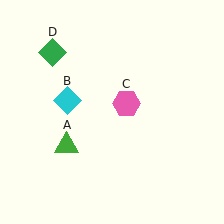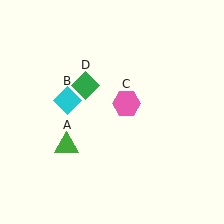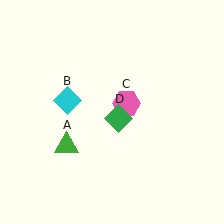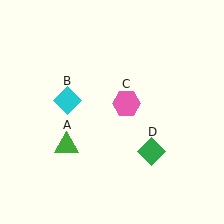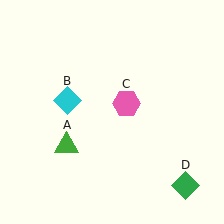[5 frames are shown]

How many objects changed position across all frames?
1 object changed position: green diamond (object D).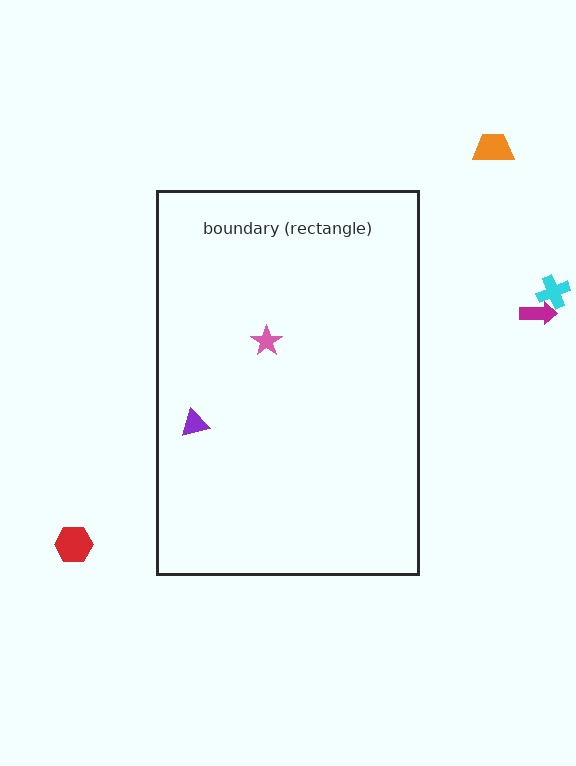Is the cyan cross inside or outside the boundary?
Outside.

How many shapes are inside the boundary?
2 inside, 4 outside.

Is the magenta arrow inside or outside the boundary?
Outside.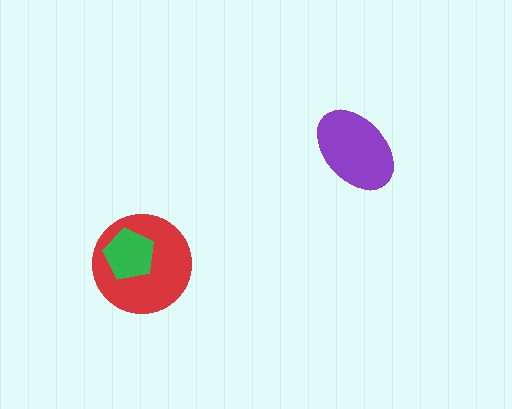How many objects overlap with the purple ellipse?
0 objects overlap with the purple ellipse.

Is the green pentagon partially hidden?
No, no other shape covers it.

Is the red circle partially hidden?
Yes, it is partially covered by another shape.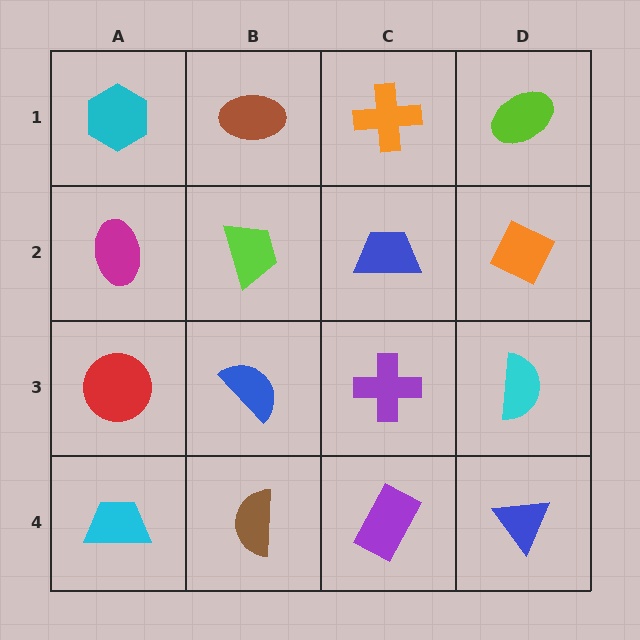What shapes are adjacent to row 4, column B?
A blue semicircle (row 3, column B), a cyan trapezoid (row 4, column A), a purple rectangle (row 4, column C).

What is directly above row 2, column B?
A brown ellipse.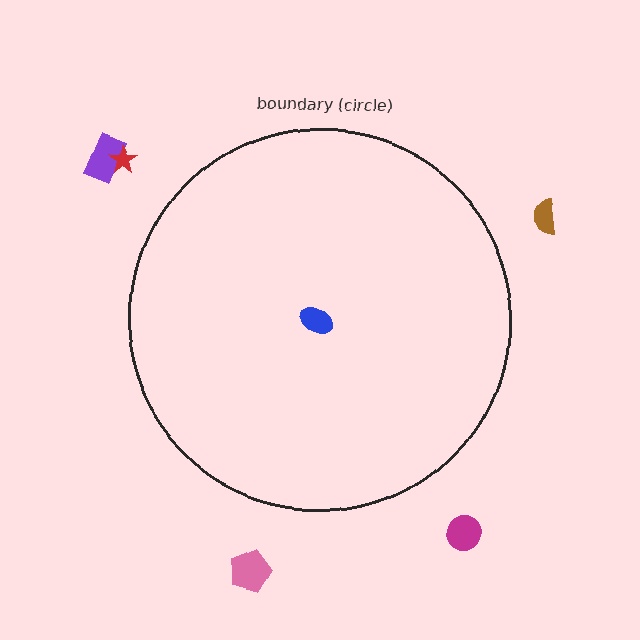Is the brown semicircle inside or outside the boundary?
Outside.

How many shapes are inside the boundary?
1 inside, 5 outside.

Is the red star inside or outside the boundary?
Outside.